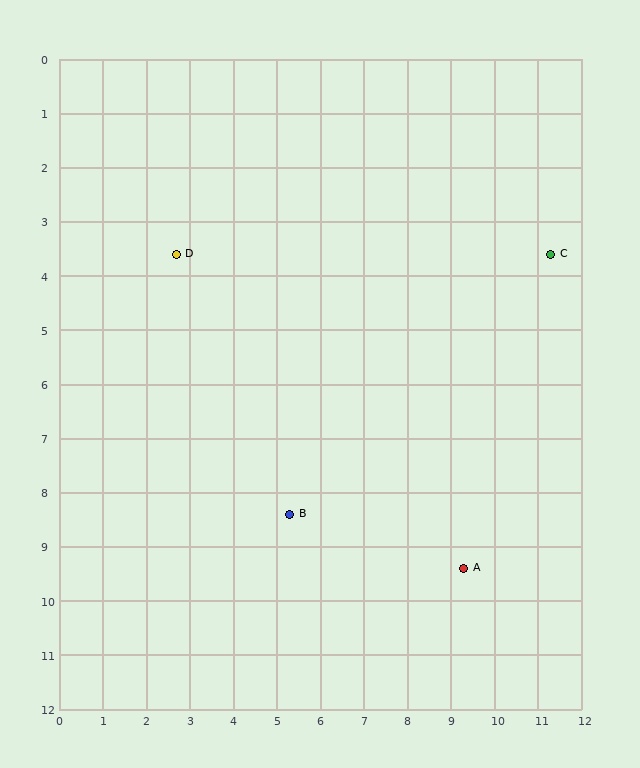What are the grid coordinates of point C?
Point C is at approximately (11.3, 3.6).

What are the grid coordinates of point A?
Point A is at approximately (9.3, 9.4).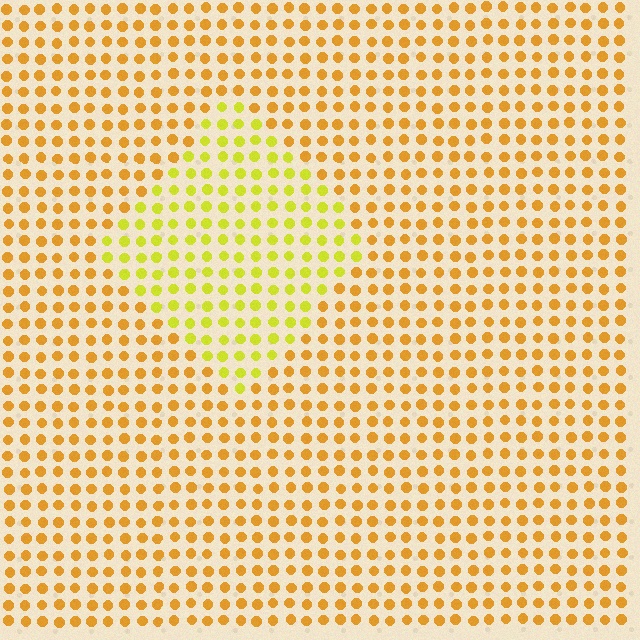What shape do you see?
I see a diamond.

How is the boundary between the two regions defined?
The boundary is defined purely by a slight shift in hue (about 31 degrees). Spacing, size, and orientation are identical on both sides.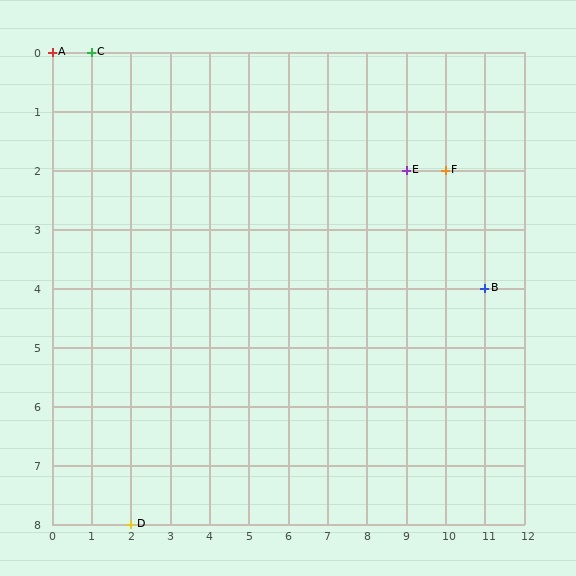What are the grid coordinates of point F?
Point F is at grid coordinates (10, 2).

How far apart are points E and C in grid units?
Points E and C are 8 columns and 2 rows apart (about 8.2 grid units diagonally).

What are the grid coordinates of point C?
Point C is at grid coordinates (1, 0).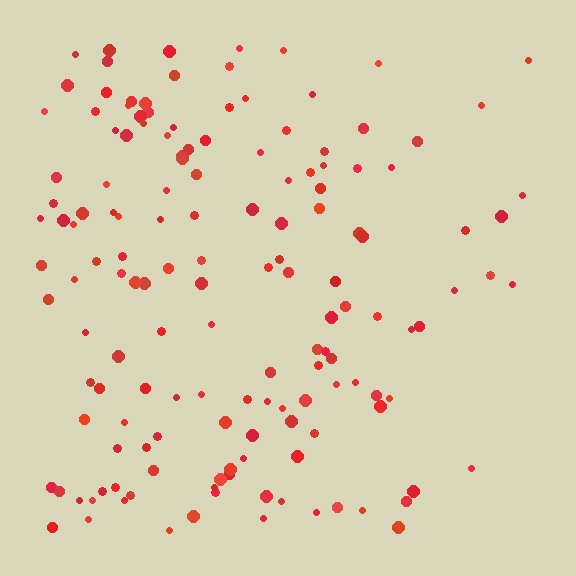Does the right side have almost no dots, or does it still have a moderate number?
Still a moderate number, just noticeably fewer than the left.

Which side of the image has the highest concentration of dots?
The left.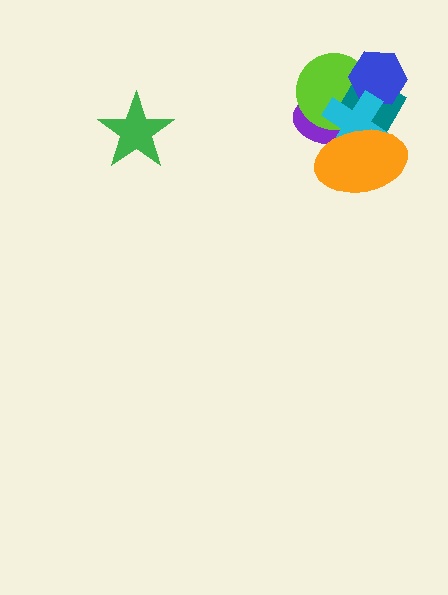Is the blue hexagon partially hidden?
Yes, it is partially covered by another shape.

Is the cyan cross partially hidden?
Yes, it is partially covered by another shape.